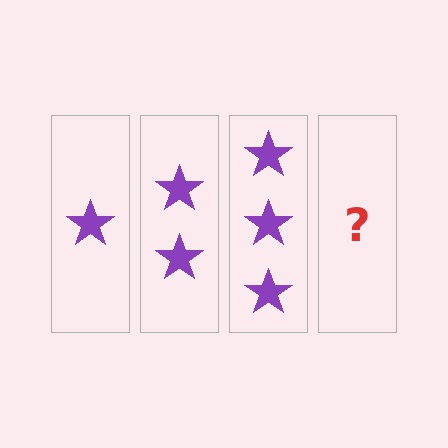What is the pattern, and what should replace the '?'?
The pattern is that each step adds one more star. The '?' should be 4 stars.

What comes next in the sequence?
The next element should be 4 stars.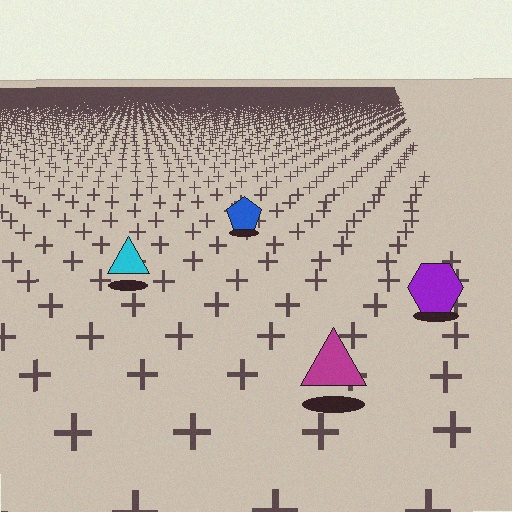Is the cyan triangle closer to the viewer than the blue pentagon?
Yes. The cyan triangle is closer — you can tell from the texture gradient: the ground texture is coarser near it.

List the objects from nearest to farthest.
From nearest to farthest: the magenta triangle, the purple hexagon, the cyan triangle, the blue pentagon.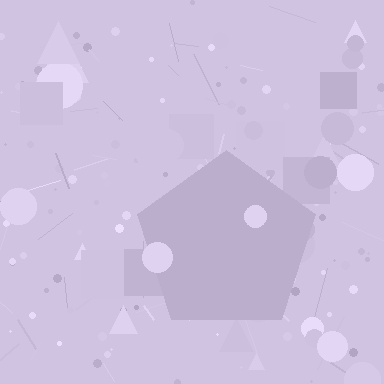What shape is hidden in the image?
A pentagon is hidden in the image.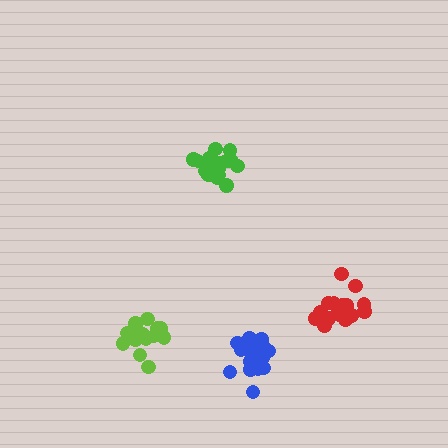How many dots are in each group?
Group 1: 15 dots, Group 2: 21 dots, Group 3: 18 dots, Group 4: 19 dots (73 total).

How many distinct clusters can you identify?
There are 4 distinct clusters.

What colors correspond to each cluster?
The clusters are colored: lime, green, red, blue.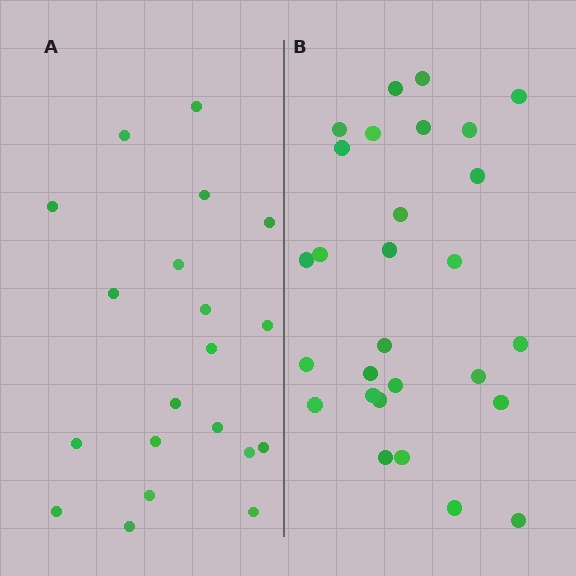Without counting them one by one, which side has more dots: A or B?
Region B (the right region) has more dots.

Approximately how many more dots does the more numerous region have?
Region B has roughly 8 or so more dots than region A.